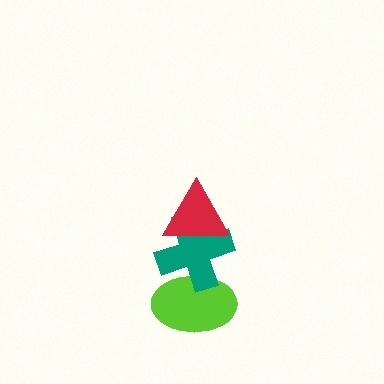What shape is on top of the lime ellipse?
The teal cross is on top of the lime ellipse.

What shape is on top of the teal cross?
The red triangle is on top of the teal cross.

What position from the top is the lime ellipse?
The lime ellipse is 3rd from the top.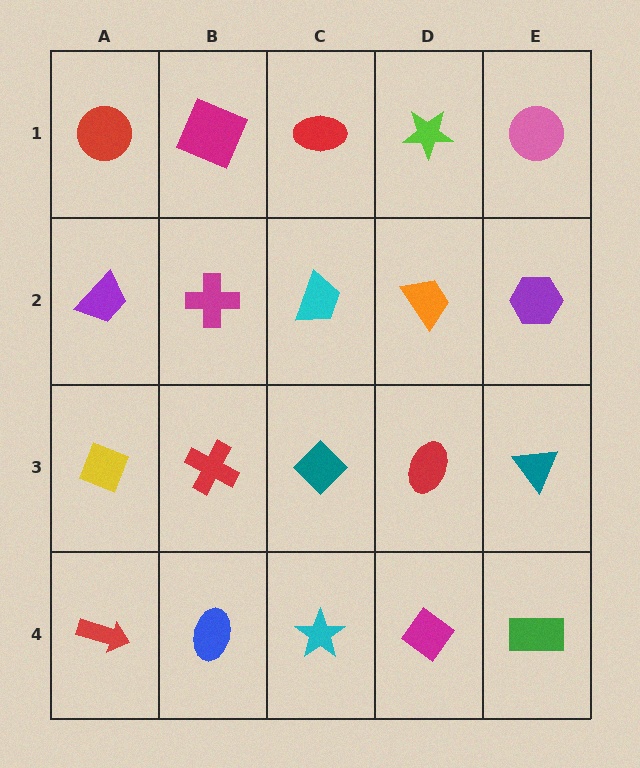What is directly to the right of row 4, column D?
A green rectangle.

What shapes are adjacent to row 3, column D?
An orange trapezoid (row 2, column D), a magenta diamond (row 4, column D), a teal diamond (row 3, column C), a teal triangle (row 3, column E).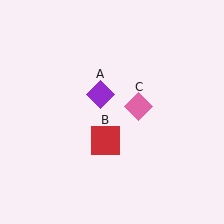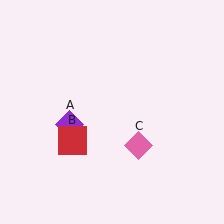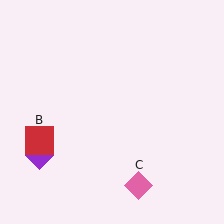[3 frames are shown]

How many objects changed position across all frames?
3 objects changed position: purple diamond (object A), red square (object B), pink diamond (object C).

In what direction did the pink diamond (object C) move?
The pink diamond (object C) moved down.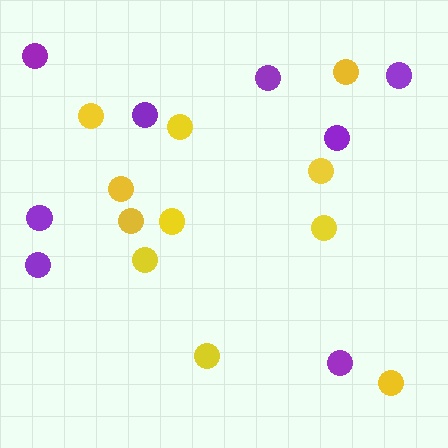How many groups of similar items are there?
There are 2 groups: one group of purple circles (8) and one group of yellow circles (11).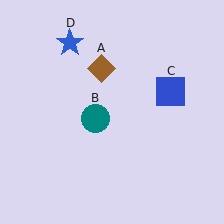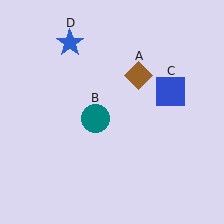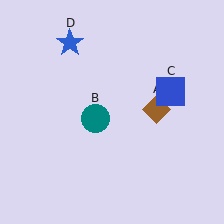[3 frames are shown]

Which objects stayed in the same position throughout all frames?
Teal circle (object B) and blue square (object C) and blue star (object D) remained stationary.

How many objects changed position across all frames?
1 object changed position: brown diamond (object A).